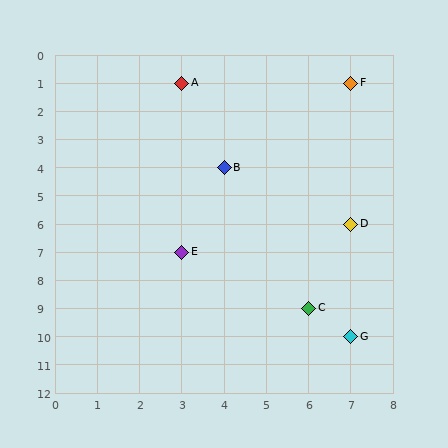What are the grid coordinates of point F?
Point F is at grid coordinates (7, 1).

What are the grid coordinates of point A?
Point A is at grid coordinates (3, 1).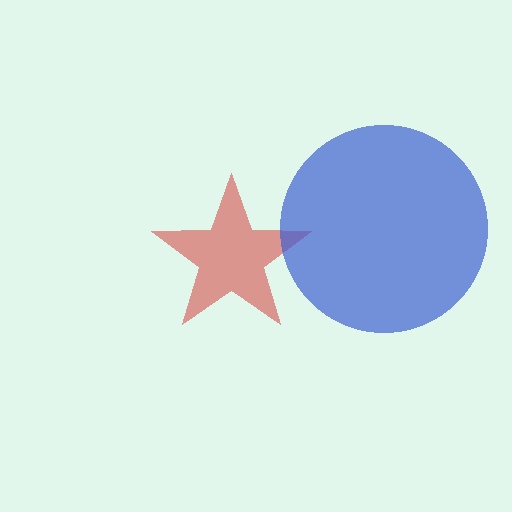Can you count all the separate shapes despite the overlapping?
Yes, there are 2 separate shapes.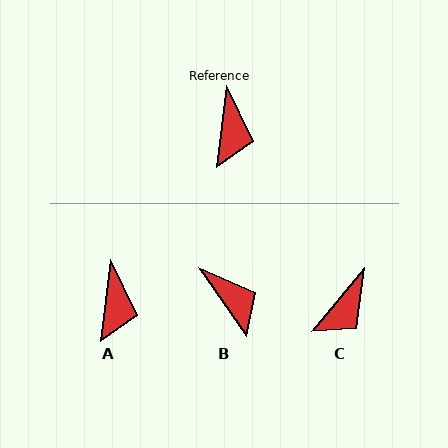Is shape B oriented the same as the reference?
No, it is off by about 42 degrees.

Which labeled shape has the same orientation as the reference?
A.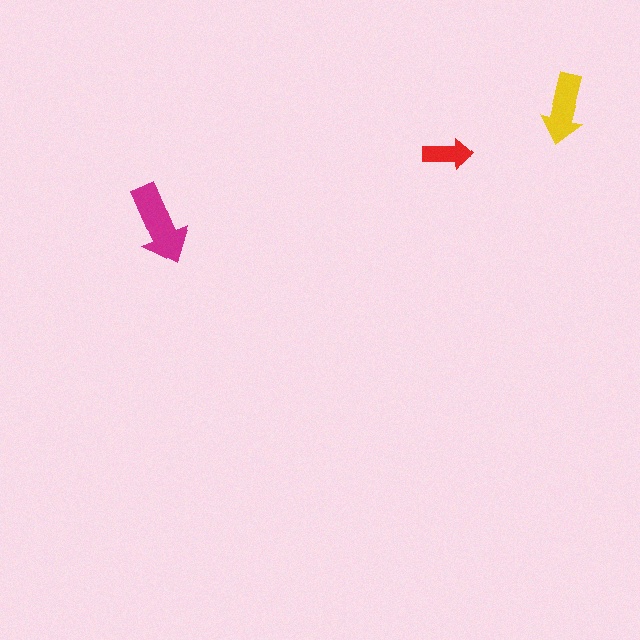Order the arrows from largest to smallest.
the magenta one, the yellow one, the red one.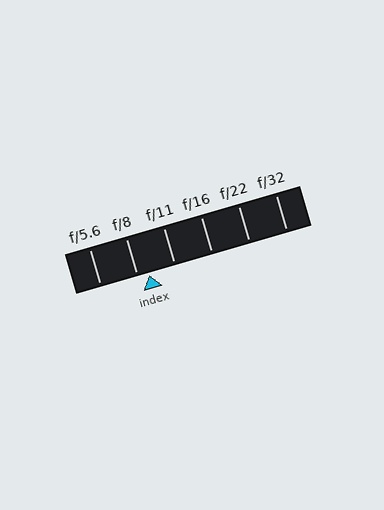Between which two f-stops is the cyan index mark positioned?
The index mark is between f/8 and f/11.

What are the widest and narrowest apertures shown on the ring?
The widest aperture shown is f/5.6 and the narrowest is f/32.